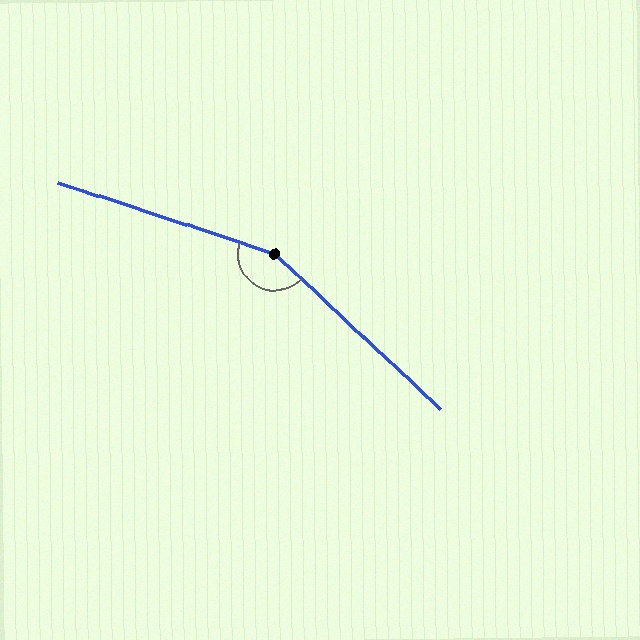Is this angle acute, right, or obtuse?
It is obtuse.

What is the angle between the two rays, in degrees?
Approximately 155 degrees.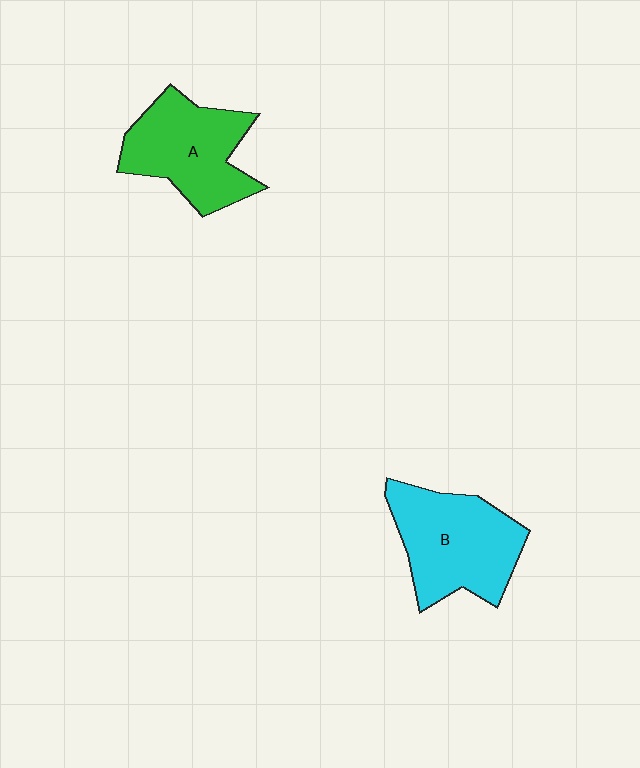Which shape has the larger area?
Shape B (cyan).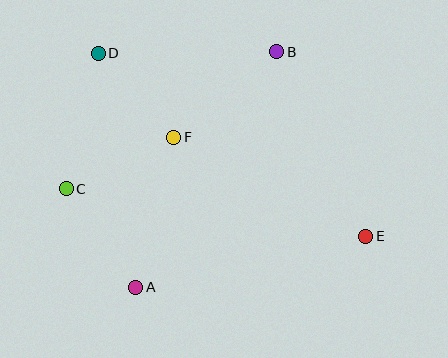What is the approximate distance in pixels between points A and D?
The distance between A and D is approximately 237 pixels.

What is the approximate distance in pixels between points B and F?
The distance between B and F is approximately 134 pixels.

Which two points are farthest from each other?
Points D and E are farthest from each other.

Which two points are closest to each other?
Points D and F are closest to each other.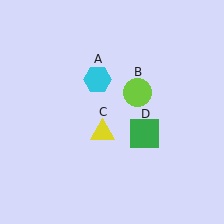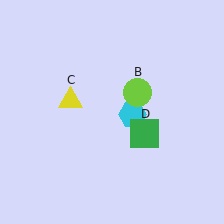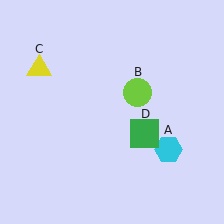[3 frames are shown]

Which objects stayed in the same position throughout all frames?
Lime circle (object B) and green square (object D) remained stationary.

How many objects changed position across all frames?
2 objects changed position: cyan hexagon (object A), yellow triangle (object C).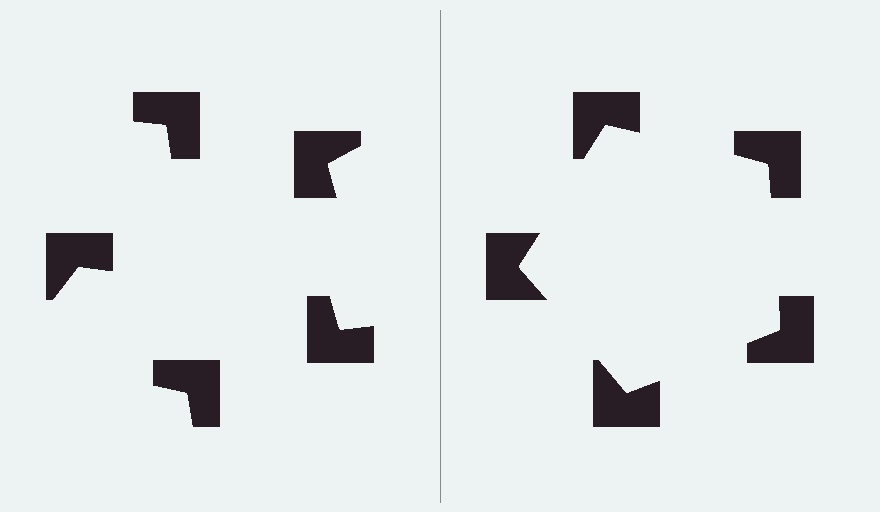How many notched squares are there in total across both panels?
10 — 5 on each side.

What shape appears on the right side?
An illusory pentagon.